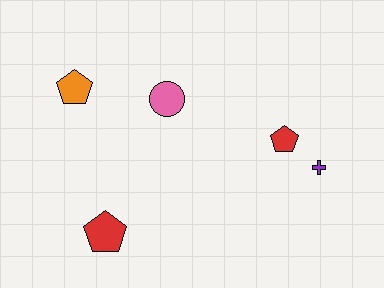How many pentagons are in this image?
There are 3 pentagons.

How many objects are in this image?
There are 5 objects.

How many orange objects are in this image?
There is 1 orange object.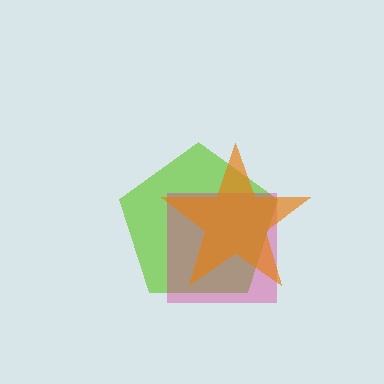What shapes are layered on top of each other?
The layered shapes are: a lime pentagon, a magenta square, an orange star.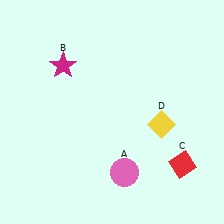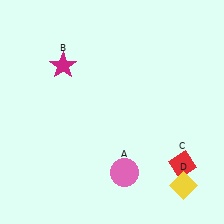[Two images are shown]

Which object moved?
The yellow diamond (D) moved down.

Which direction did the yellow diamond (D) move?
The yellow diamond (D) moved down.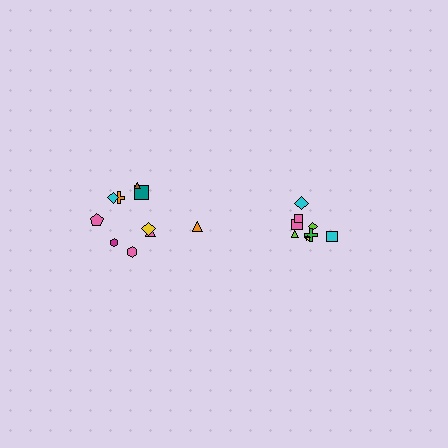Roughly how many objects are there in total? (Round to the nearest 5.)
Roughly 20 objects in total.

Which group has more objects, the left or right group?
The left group.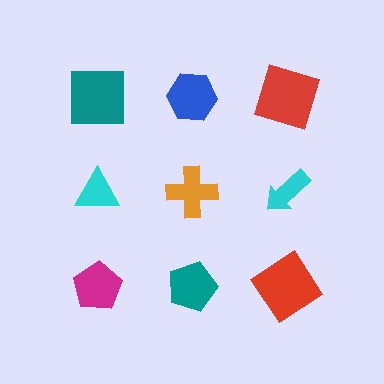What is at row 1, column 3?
A red square.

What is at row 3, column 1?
A magenta pentagon.